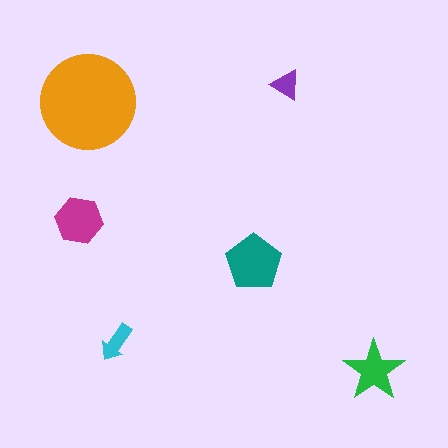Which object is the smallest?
The purple triangle.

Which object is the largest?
The orange circle.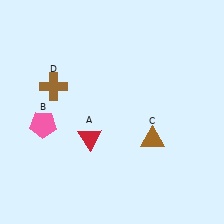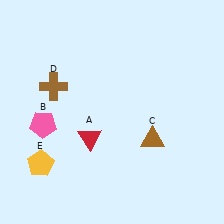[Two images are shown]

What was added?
A yellow pentagon (E) was added in Image 2.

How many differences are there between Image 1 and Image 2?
There is 1 difference between the two images.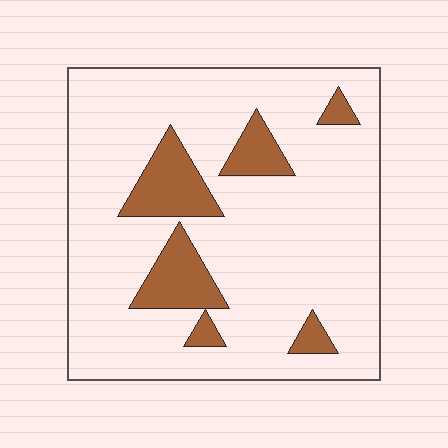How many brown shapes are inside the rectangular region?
6.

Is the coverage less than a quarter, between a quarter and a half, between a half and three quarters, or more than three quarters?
Less than a quarter.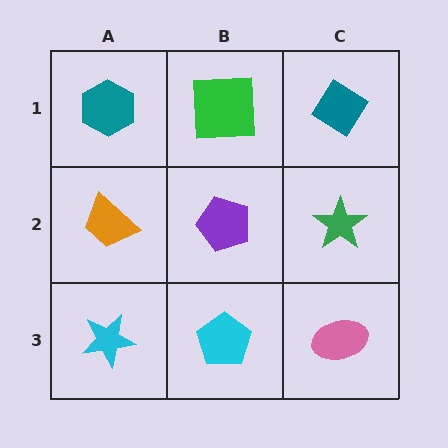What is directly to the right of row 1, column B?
A teal diamond.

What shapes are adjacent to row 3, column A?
An orange trapezoid (row 2, column A), a cyan pentagon (row 3, column B).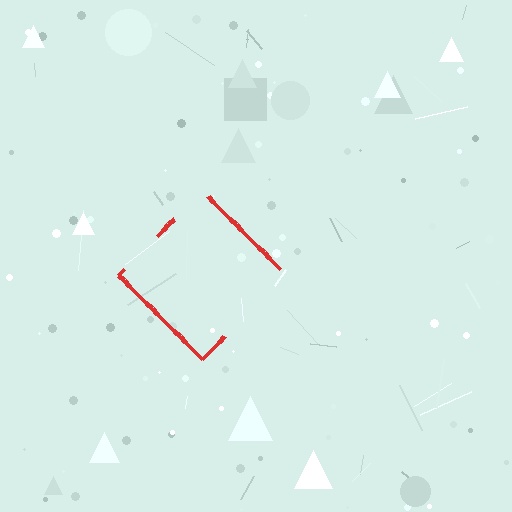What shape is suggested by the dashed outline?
The dashed outline suggests a diamond.